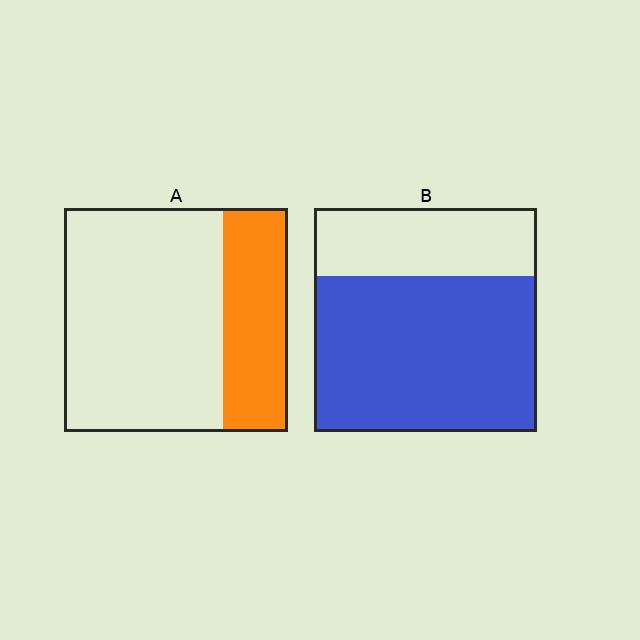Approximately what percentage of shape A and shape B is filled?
A is approximately 30% and B is approximately 70%.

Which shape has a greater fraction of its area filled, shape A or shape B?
Shape B.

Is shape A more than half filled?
No.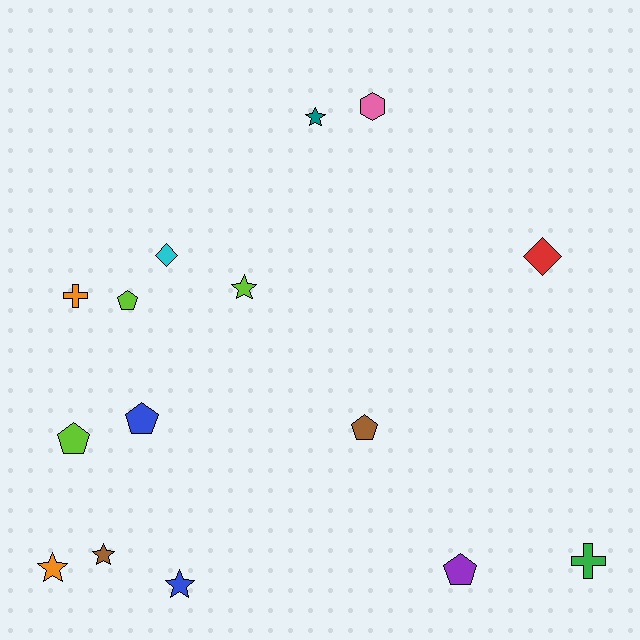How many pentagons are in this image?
There are 5 pentagons.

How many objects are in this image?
There are 15 objects.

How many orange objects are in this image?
There are 2 orange objects.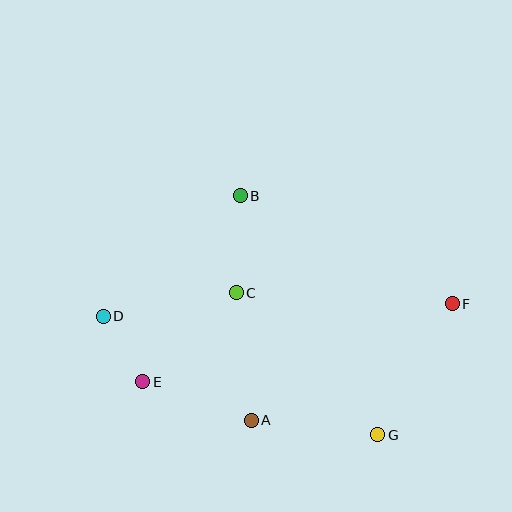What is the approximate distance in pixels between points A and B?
The distance between A and B is approximately 225 pixels.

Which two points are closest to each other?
Points D and E are closest to each other.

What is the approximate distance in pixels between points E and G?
The distance between E and G is approximately 241 pixels.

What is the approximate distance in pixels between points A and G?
The distance between A and G is approximately 127 pixels.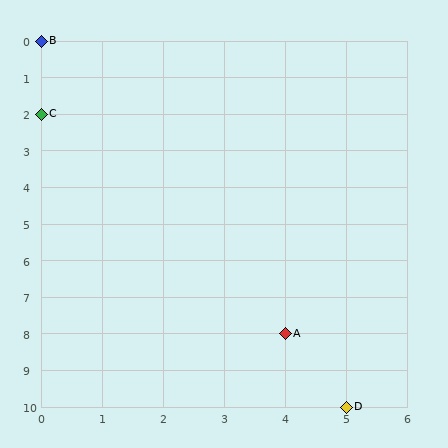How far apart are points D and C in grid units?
Points D and C are 5 columns and 8 rows apart (about 9.4 grid units diagonally).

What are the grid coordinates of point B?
Point B is at grid coordinates (0, 0).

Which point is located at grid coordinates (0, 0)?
Point B is at (0, 0).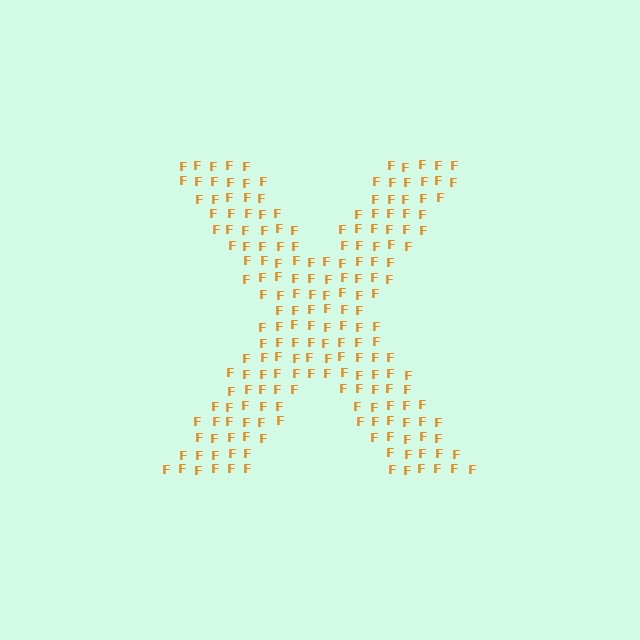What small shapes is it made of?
It is made of small letter F's.